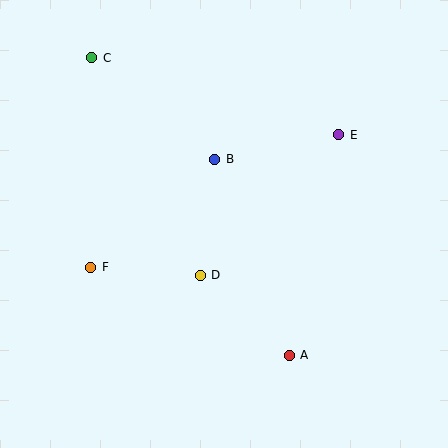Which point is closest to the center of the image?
Point D at (200, 275) is closest to the center.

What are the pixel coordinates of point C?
Point C is at (92, 58).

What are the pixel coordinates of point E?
Point E is at (339, 135).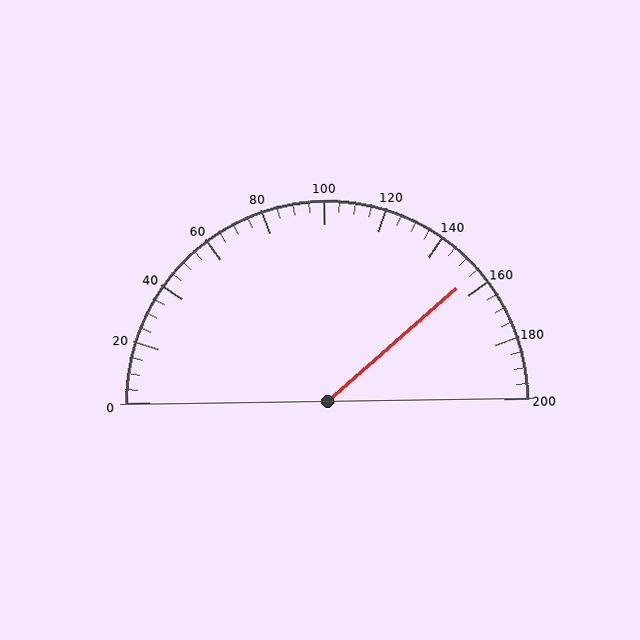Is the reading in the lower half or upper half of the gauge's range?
The reading is in the upper half of the range (0 to 200).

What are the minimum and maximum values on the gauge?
The gauge ranges from 0 to 200.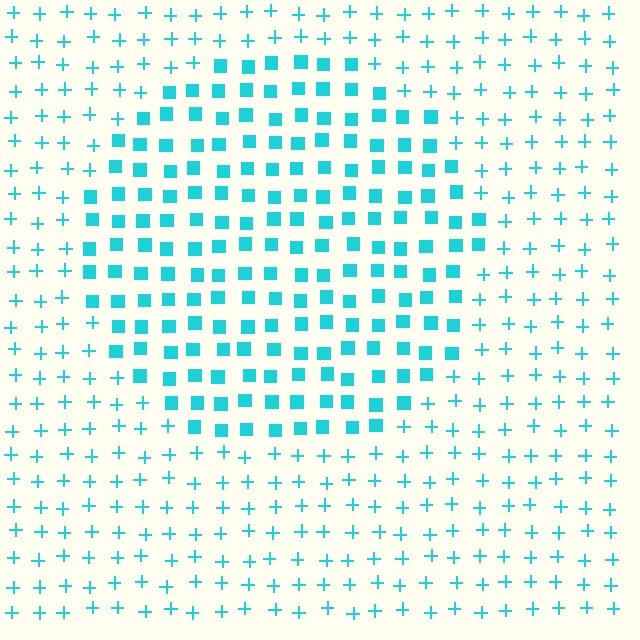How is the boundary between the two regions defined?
The boundary is defined by a change in element shape: squares inside vs. plus signs outside. All elements share the same color and spacing.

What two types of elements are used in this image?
The image uses squares inside the circle region and plus signs outside it.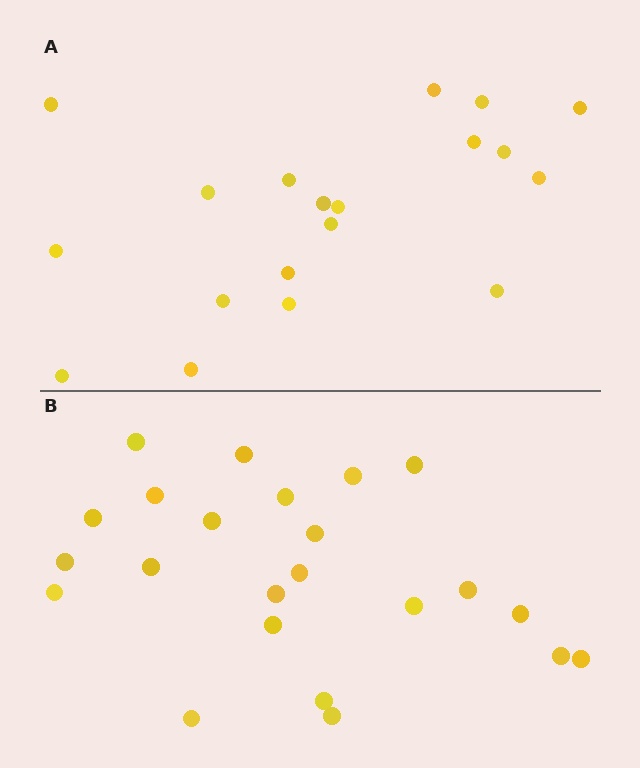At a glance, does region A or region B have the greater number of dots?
Region B (the bottom region) has more dots.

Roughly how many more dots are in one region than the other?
Region B has about 4 more dots than region A.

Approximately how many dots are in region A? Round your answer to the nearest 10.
About 20 dots. (The exact count is 19, which rounds to 20.)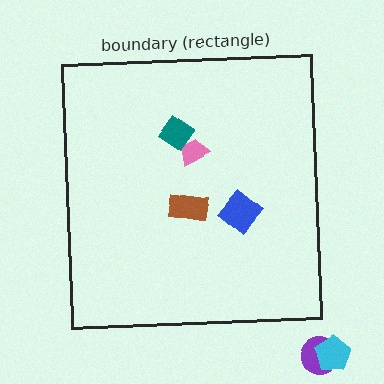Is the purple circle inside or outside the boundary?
Outside.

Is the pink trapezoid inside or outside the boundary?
Inside.